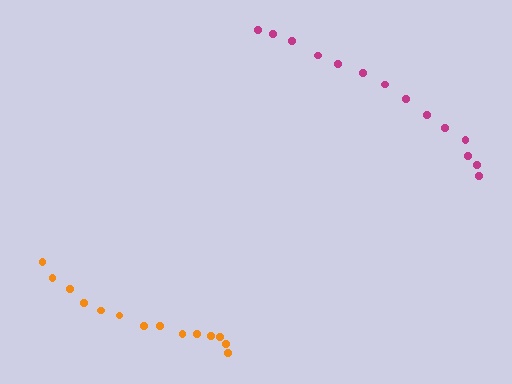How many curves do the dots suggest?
There are 2 distinct paths.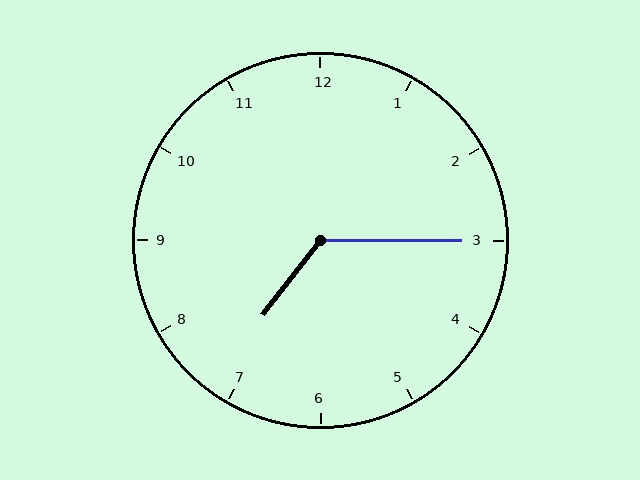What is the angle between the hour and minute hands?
Approximately 128 degrees.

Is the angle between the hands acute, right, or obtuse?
It is obtuse.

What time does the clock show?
7:15.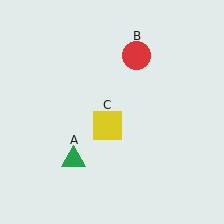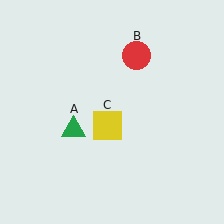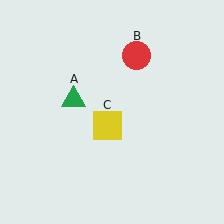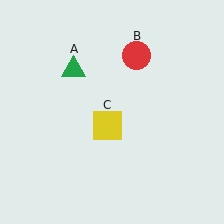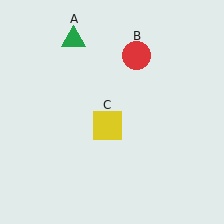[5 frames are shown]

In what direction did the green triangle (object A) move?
The green triangle (object A) moved up.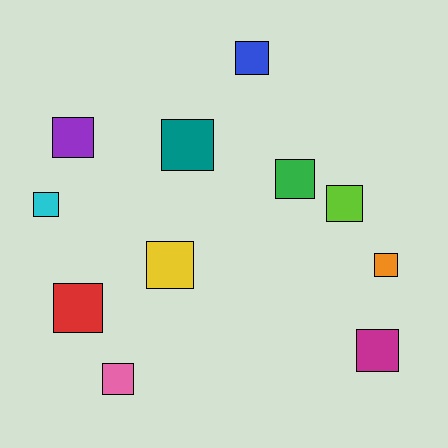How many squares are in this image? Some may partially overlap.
There are 11 squares.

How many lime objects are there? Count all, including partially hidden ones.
There is 1 lime object.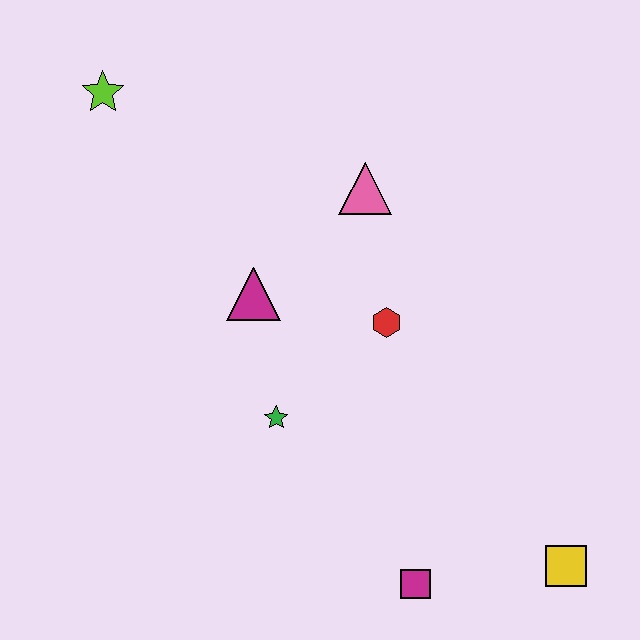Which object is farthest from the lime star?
The yellow square is farthest from the lime star.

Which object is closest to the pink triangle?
The red hexagon is closest to the pink triangle.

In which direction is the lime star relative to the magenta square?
The lime star is above the magenta square.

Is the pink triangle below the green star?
No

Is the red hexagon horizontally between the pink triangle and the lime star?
No